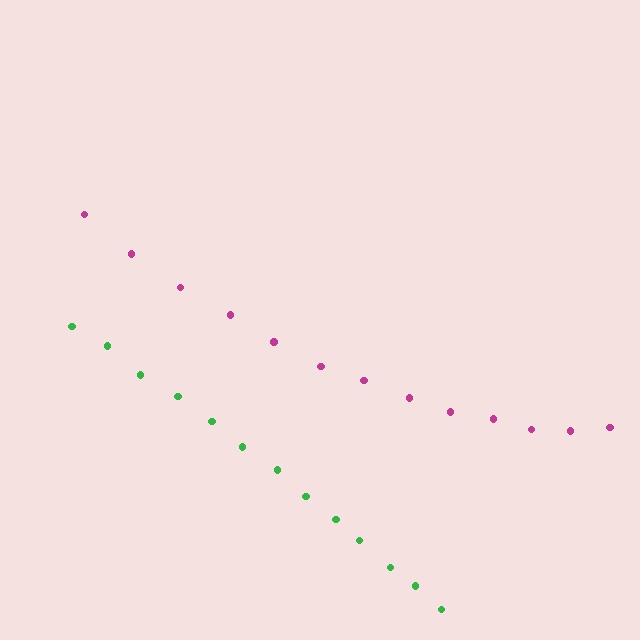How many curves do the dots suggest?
There are 2 distinct paths.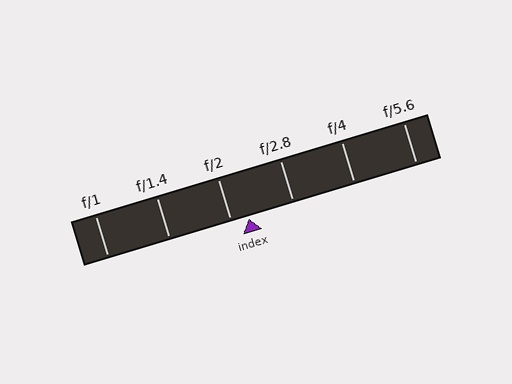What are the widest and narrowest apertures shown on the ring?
The widest aperture shown is f/1 and the narrowest is f/5.6.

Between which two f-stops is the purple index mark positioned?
The index mark is between f/2 and f/2.8.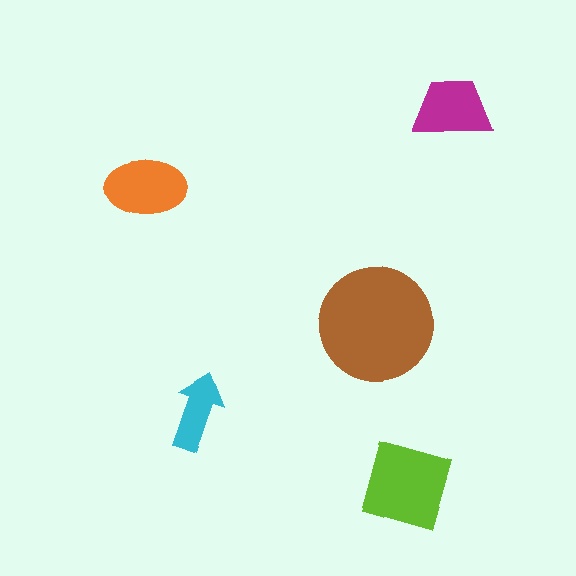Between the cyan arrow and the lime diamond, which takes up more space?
The lime diamond.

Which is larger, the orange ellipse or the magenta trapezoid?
The orange ellipse.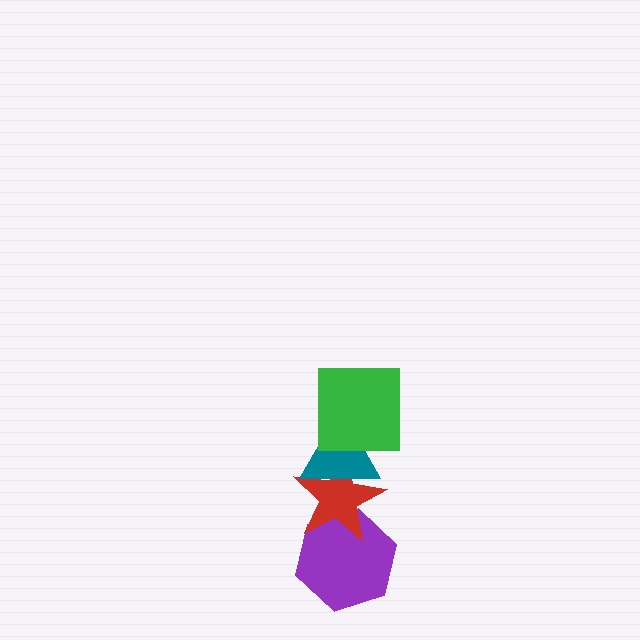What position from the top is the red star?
The red star is 3rd from the top.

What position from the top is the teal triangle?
The teal triangle is 2nd from the top.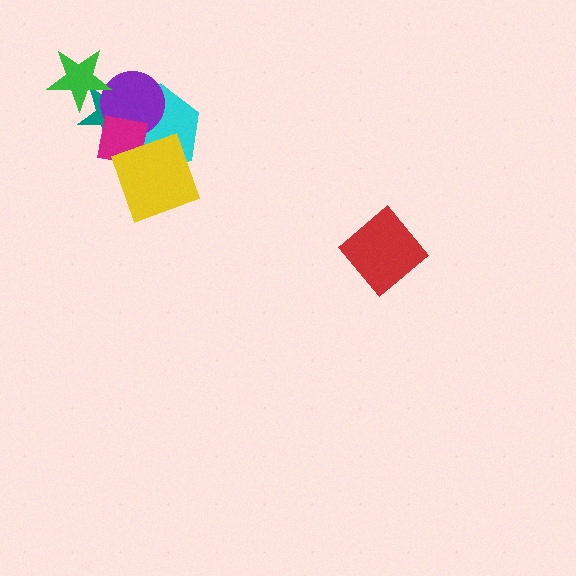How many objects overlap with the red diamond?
0 objects overlap with the red diamond.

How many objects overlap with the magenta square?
4 objects overlap with the magenta square.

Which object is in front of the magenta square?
The yellow diamond is in front of the magenta square.